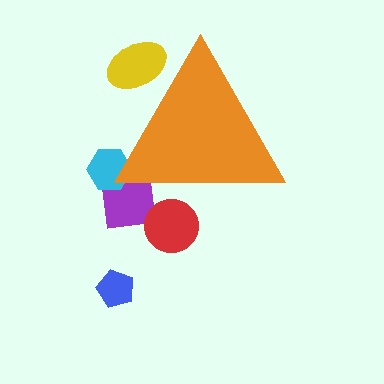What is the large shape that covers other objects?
An orange triangle.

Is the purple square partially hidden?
Yes, the purple square is partially hidden behind the orange triangle.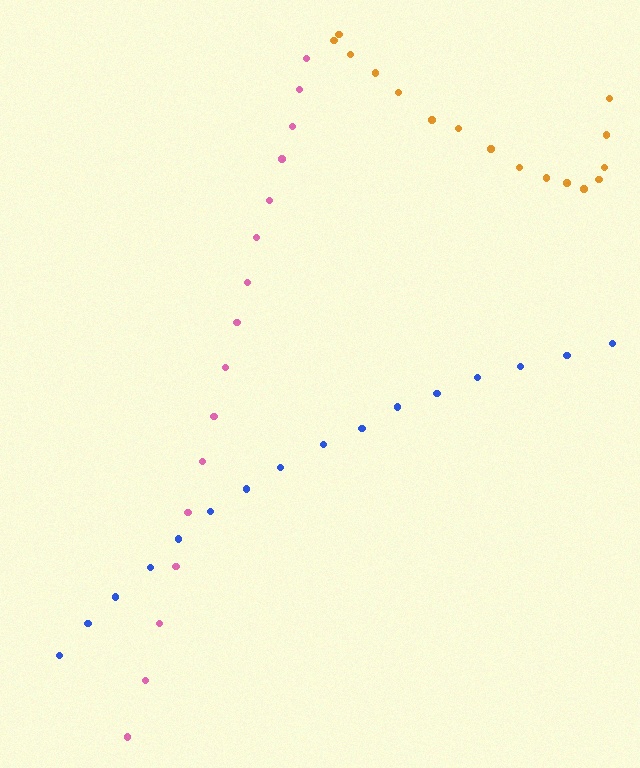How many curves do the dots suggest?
There are 3 distinct paths.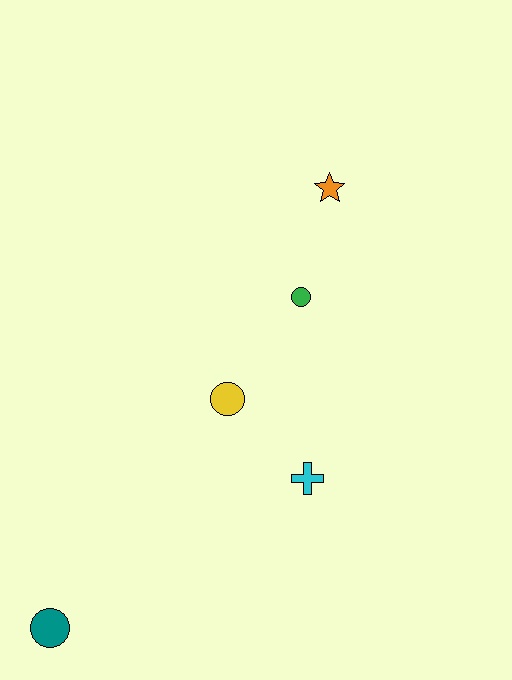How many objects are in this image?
There are 5 objects.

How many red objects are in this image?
There are no red objects.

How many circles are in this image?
There are 3 circles.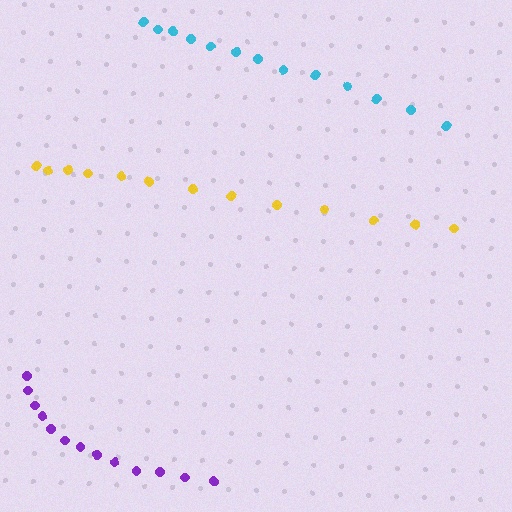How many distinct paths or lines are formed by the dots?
There are 3 distinct paths.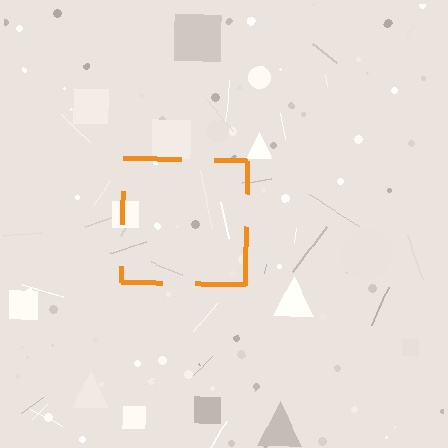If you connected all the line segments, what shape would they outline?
They would outline a square.